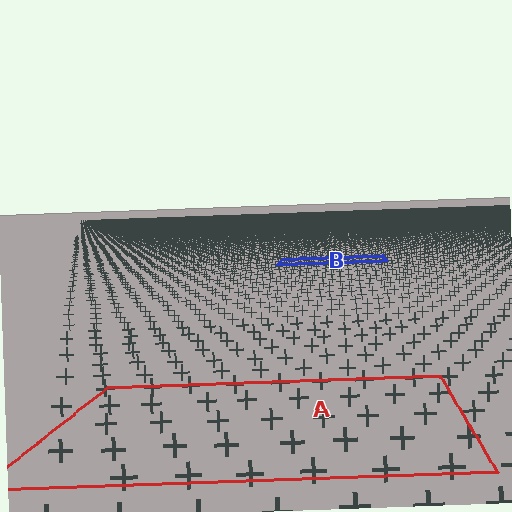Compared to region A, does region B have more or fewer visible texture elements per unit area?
Region B has more texture elements per unit area — they are packed more densely because it is farther away.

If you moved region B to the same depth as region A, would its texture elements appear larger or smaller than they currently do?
They would appear larger. At a closer depth, the same texture elements are projected at a bigger on-screen size.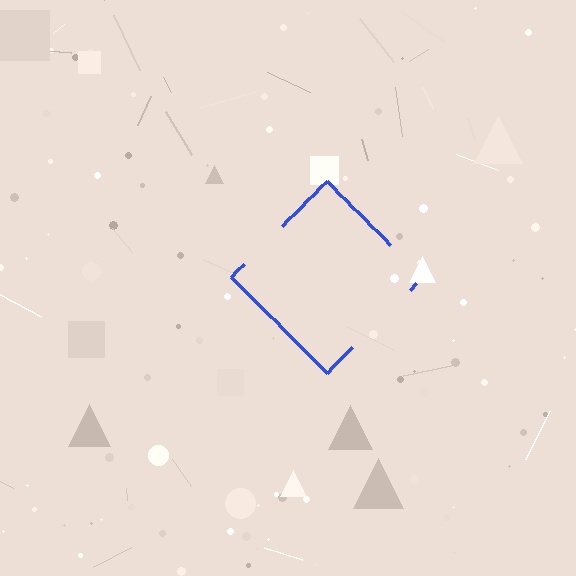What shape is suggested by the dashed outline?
The dashed outline suggests a diamond.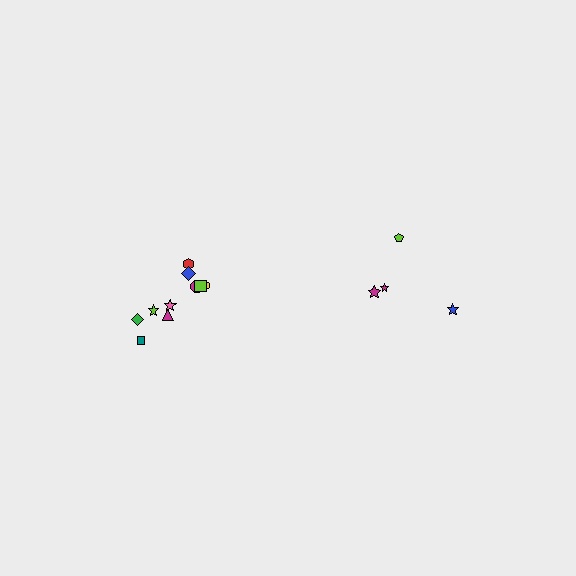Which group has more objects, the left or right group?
The left group.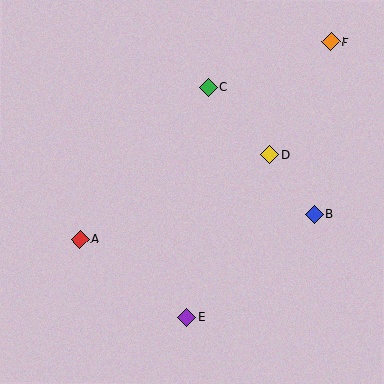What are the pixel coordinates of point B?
Point B is at (314, 214).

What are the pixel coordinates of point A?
Point A is at (80, 239).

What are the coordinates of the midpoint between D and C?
The midpoint between D and C is at (239, 121).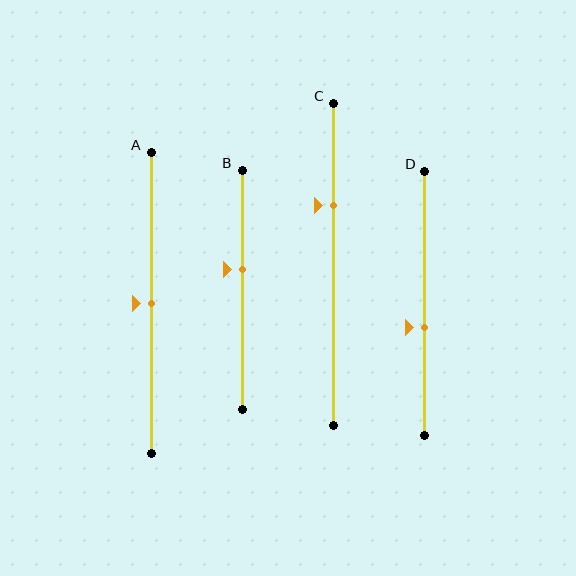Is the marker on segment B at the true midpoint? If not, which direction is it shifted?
No, the marker on segment B is shifted upward by about 9% of the segment length.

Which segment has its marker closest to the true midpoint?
Segment A has its marker closest to the true midpoint.